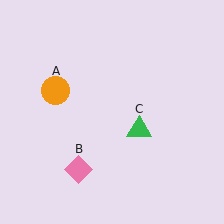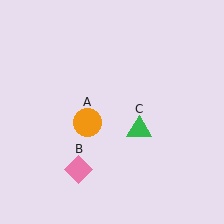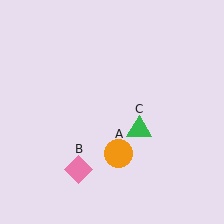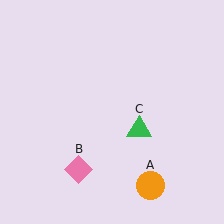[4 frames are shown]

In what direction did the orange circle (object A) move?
The orange circle (object A) moved down and to the right.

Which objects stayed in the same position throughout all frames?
Pink diamond (object B) and green triangle (object C) remained stationary.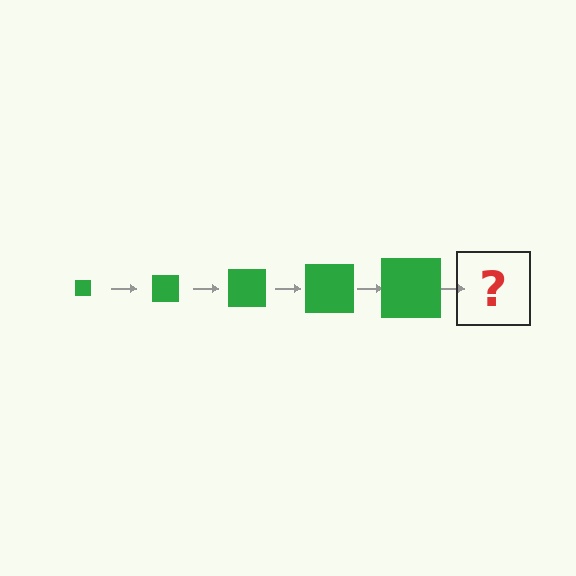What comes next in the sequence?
The next element should be a green square, larger than the previous one.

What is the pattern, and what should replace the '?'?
The pattern is that the square gets progressively larger each step. The '?' should be a green square, larger than the previous one.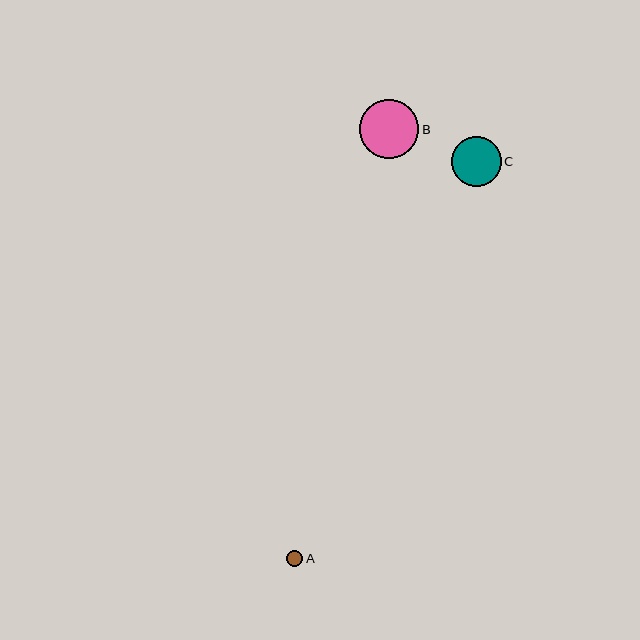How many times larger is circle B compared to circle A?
Circle B is approximately 3.7 times the size of circle A.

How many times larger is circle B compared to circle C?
Circle B is approximately 1.2 times the size of circle C.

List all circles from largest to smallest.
From largest to smallest: B, C, A.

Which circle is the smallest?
Circle A is the smallest with a size of approximately 16 pixels.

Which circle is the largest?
Circle B is the largest with a size of approximately 59 pixels.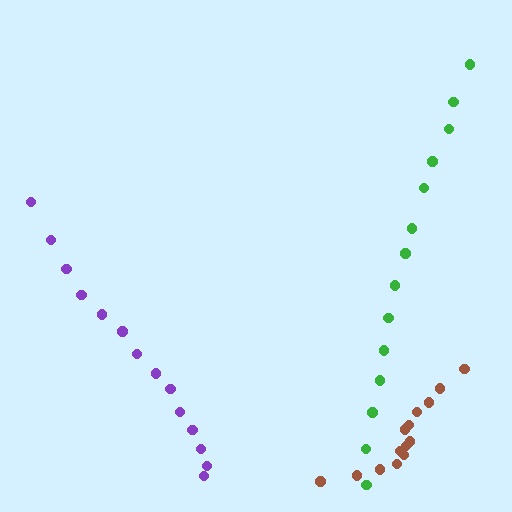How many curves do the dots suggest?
There are 3 distinct paths.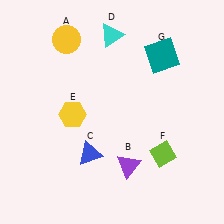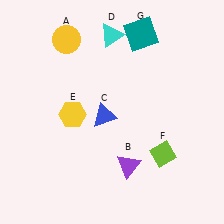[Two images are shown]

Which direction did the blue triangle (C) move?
The blue triangle (C) moved up.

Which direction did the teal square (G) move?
The teal square (G) moved up.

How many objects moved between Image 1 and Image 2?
2 objects moved between the two images.